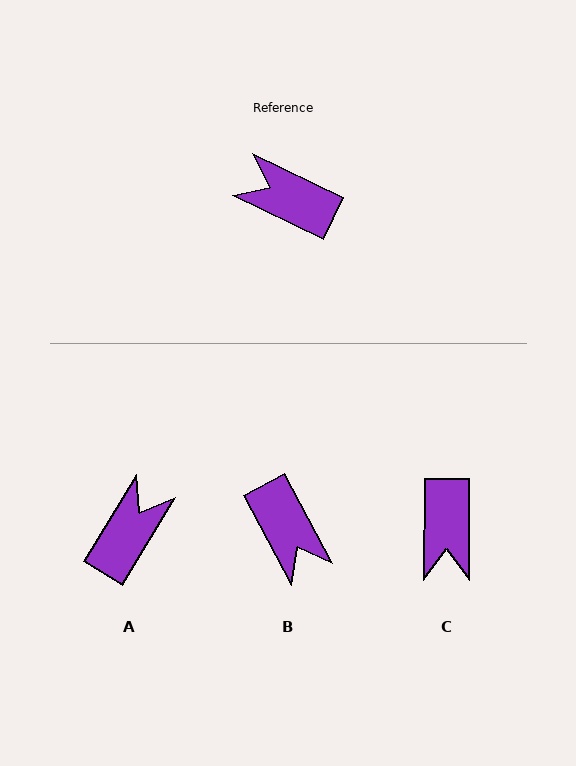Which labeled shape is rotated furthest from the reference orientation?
B, about 144 degrees away.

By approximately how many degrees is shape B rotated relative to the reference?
Approximately 144 degrees counter-clockwise.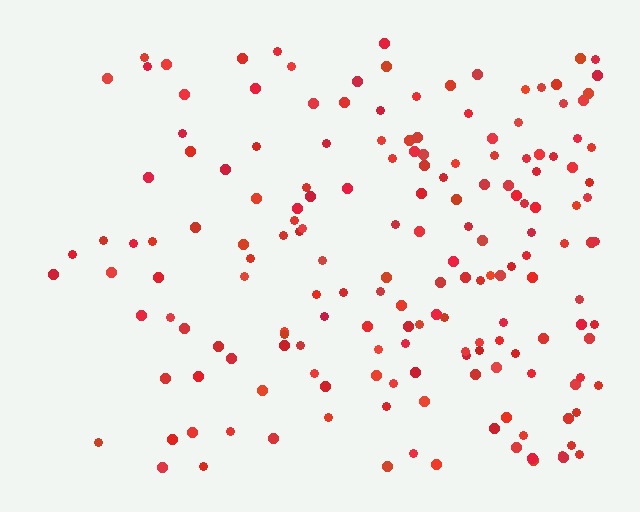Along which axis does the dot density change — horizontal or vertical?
Horizontal.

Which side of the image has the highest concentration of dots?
The right.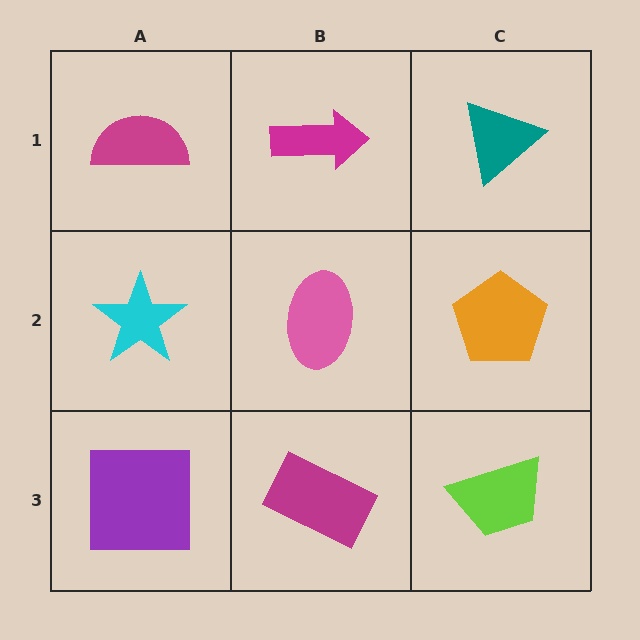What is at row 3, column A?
A purple square.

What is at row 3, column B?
A magenta rectangle.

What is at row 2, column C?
An orange pentagon.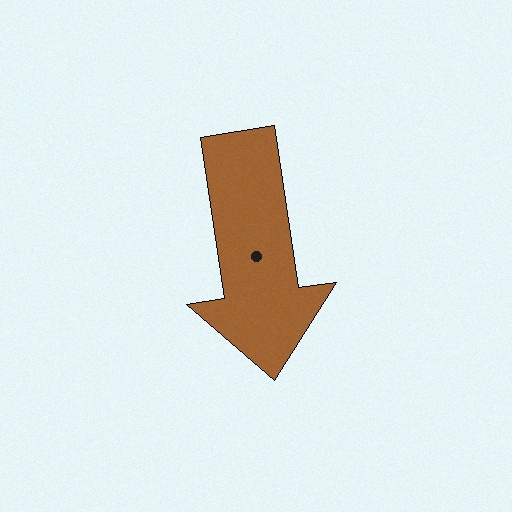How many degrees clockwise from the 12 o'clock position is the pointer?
Approximately 172 degrees.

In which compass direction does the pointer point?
South.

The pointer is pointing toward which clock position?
Roughly 6 o'clock.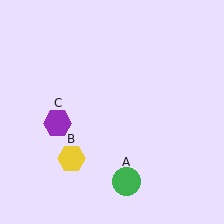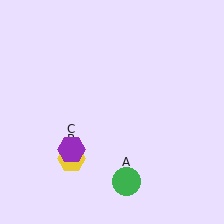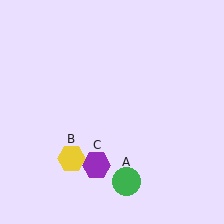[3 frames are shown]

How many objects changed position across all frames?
1 object changed position: purple hexagon (object C).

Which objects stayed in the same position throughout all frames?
Green circle (object A) and yellow hexagon (object B) remained stationary.